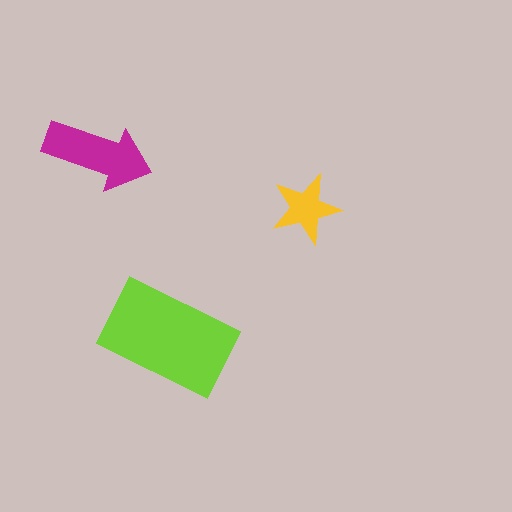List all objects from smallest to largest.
The yellow star, the magenta arrow, the lime rectangle.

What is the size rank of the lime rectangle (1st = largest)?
1st.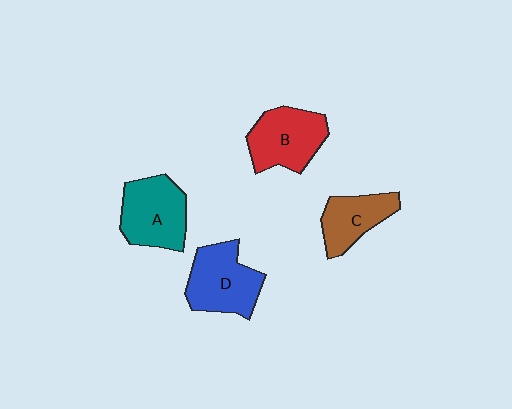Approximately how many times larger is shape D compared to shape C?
Approximately 1.4 times.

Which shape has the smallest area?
Shape C (brown).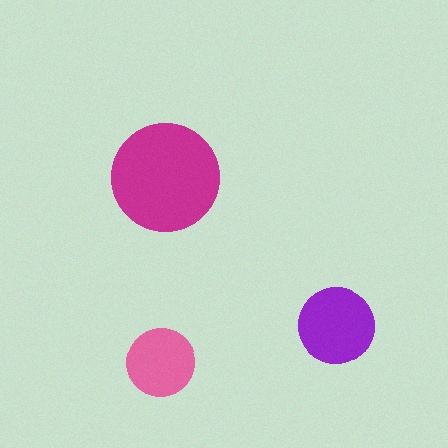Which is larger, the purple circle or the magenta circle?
The magenta one.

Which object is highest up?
The magenta circle is topmost.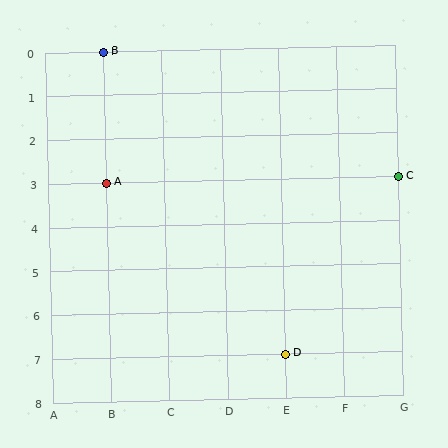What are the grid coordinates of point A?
Point A is at grid coordinates (B, 3).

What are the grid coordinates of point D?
Point D is at grid coordinates (E, 7).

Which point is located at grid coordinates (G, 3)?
Point C is at (G, 3).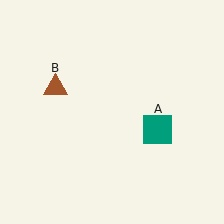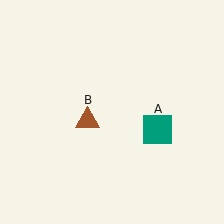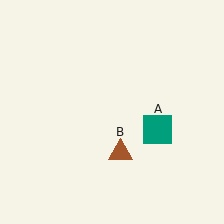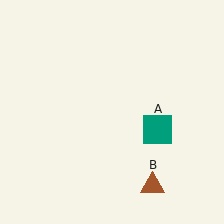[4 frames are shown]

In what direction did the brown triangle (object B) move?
The brown triangle (object B) moved down and to the right.